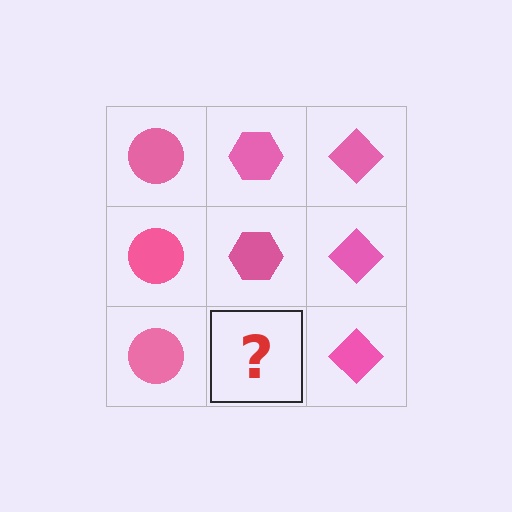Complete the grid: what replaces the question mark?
The question mark should be replaced with a pink hexagon.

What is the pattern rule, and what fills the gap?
The rule is that each column has a consistent shape. The gap should be filled with a pink hexagon.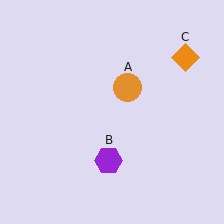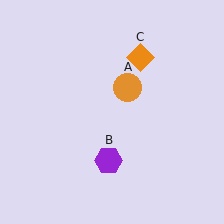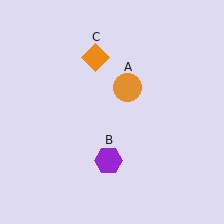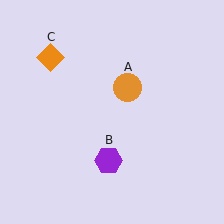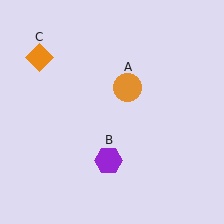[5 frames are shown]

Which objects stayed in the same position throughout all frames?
Orange circle (object A) and purple hexagon (object B) remained stationary.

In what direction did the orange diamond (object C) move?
The orange diamond (object C) moved left.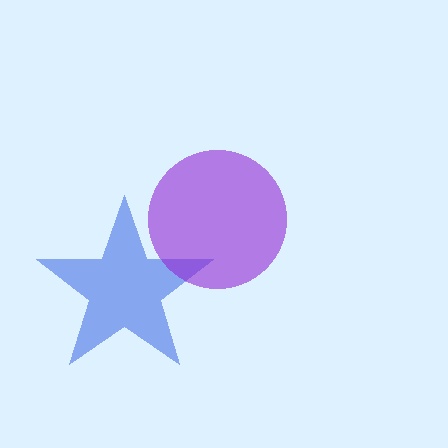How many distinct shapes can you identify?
There are 2 distinct shapes: a blue star, a purple circle.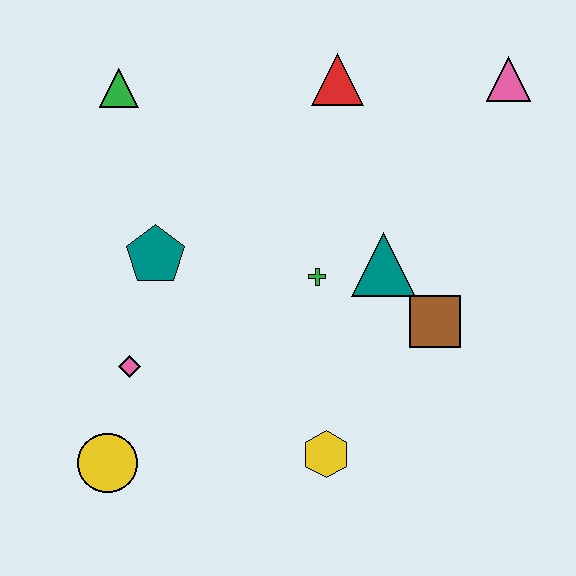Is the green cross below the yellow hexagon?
No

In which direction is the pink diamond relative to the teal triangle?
The pink diamond is to the left of the teal triangle.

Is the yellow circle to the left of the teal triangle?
Yes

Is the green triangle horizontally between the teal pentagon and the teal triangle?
No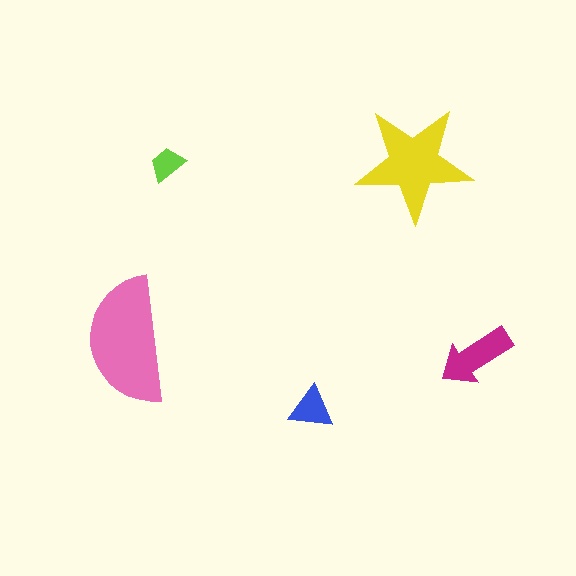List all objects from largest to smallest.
The pink semicircle, the yellow star, the magenta arrow, the blue triangle, the lime trapezoid.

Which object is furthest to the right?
The magenta arrow is rightmost.